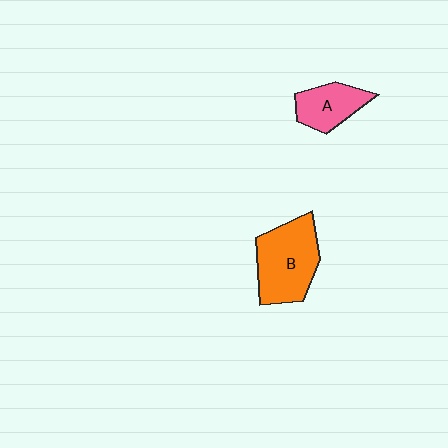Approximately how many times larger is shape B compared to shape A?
Approximately 1.7 times.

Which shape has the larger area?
Shape B (orange).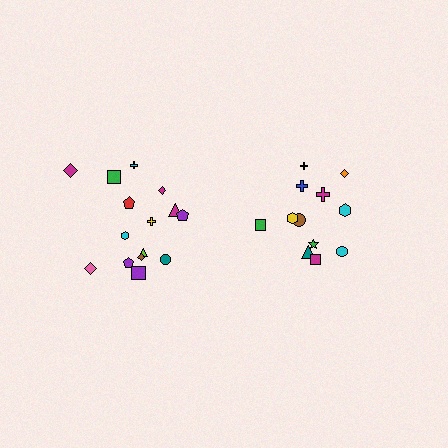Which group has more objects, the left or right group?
The left group.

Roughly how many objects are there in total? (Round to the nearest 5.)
Roughly 25 objects in total.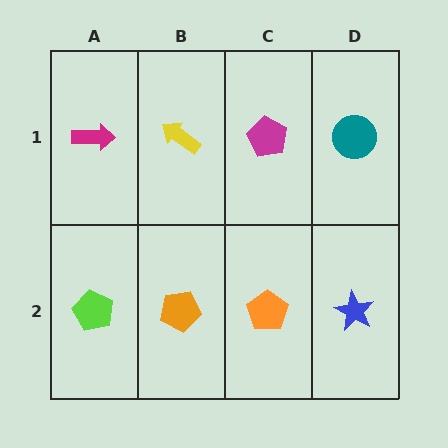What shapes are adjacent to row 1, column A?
A lime pentagon (row 2, column A), a yellow arrow (row 1, column B).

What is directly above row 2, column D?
A teal circle.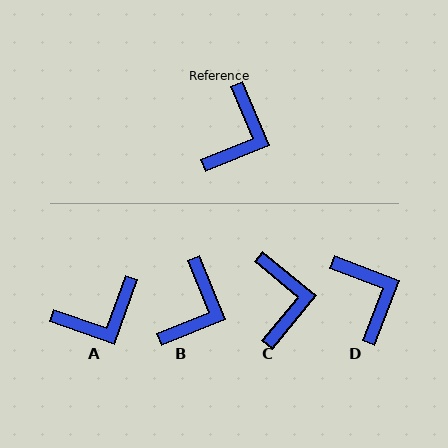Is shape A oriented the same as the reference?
No, it is off by about 42 degrees.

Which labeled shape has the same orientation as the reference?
B.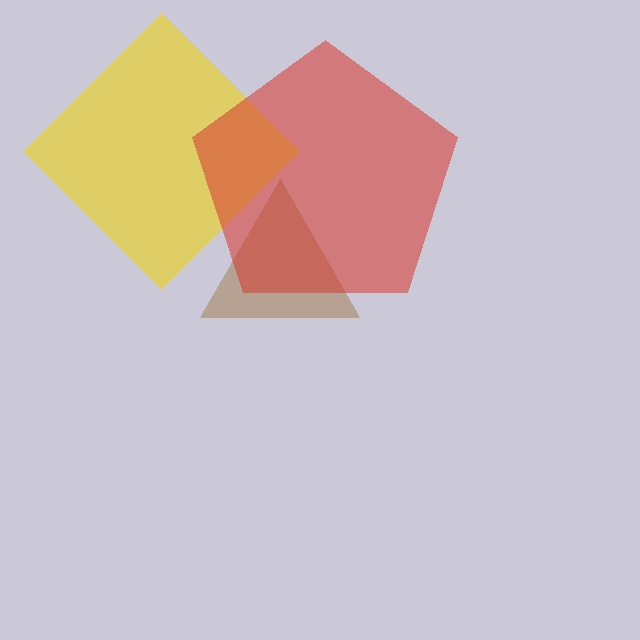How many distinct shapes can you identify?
There are 3 distinct shapes: a yellow diamond, a brown triangle, a red pentagon.